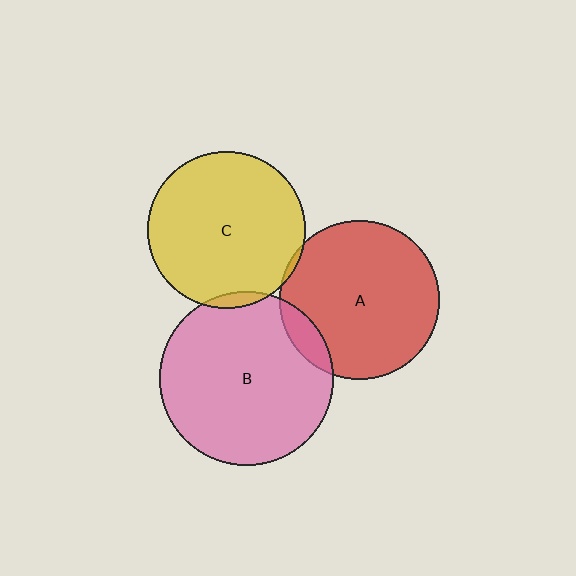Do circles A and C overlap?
Yes.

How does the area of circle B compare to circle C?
Approximately 1.2 times.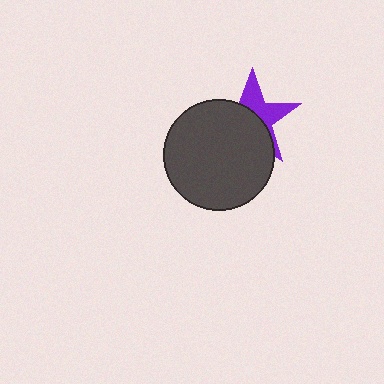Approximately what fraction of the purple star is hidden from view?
Roughly 59% of the purple star is hidden behind the dark gray circle.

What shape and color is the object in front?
The object in front is a dark gray circle.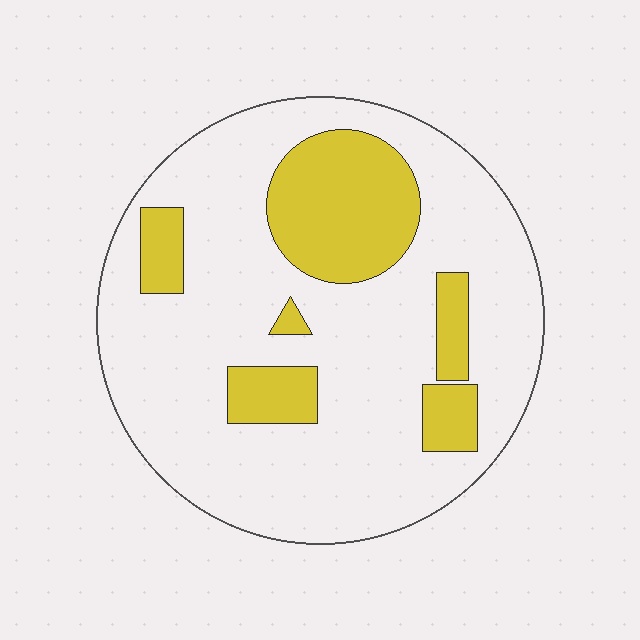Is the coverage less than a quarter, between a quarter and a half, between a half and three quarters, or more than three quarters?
Less than a quarter.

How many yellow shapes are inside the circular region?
6.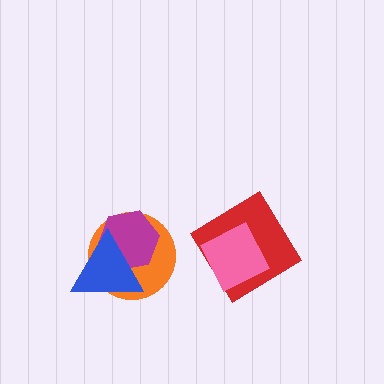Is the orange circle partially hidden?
Yes, it is partially covered by another shape.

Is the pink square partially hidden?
No, no other shape covers it.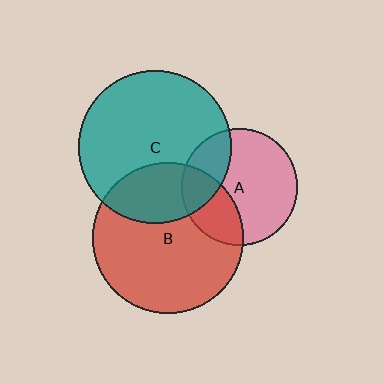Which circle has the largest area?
Circle C (teal).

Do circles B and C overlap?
Yes.